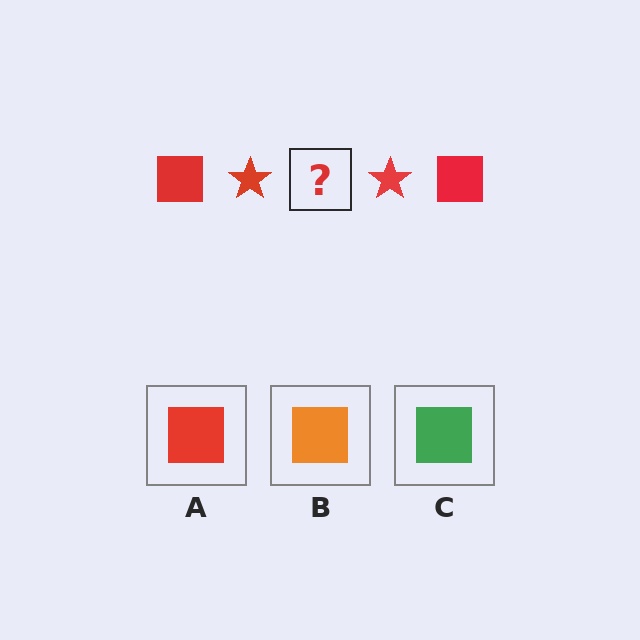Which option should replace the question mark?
Option A.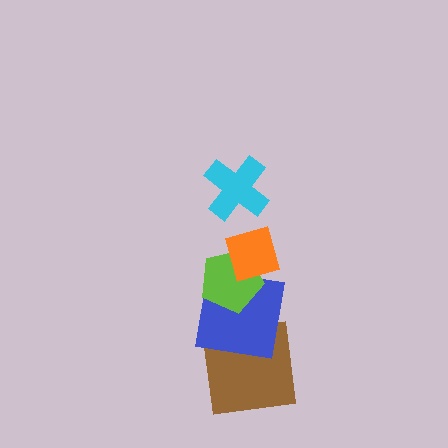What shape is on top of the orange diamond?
The cyan cross is on top of the orange diamond.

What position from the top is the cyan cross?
The cyan cross is 1st from the top.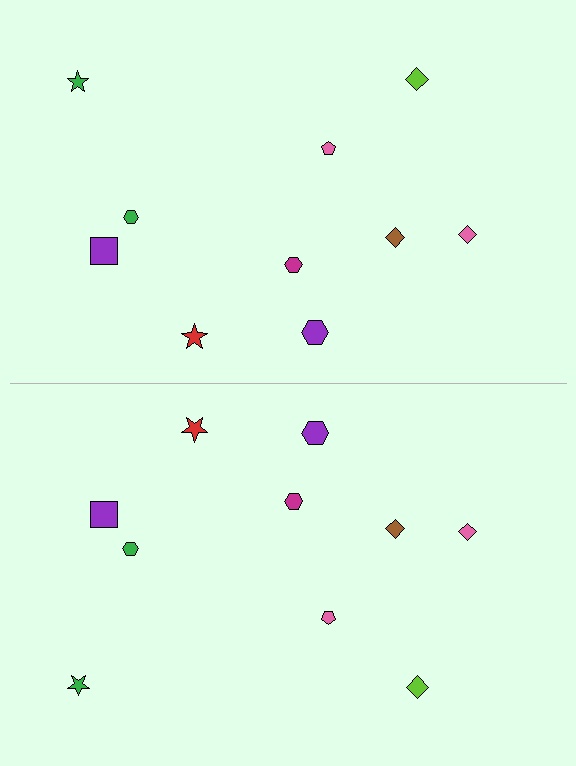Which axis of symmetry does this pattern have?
The pattern has a horizontal axis of symmetry running through the center of the image.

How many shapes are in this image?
There are 20 shapes in this image.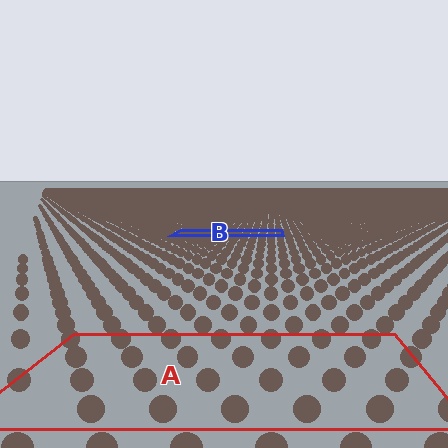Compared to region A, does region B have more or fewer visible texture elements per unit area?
Region B has more texture elements per unit area — they are packed more densely because it is farther away.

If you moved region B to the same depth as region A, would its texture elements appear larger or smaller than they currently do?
They would appear larger. At a closer depth, the same texture elements are projected at a bigger on-screen size.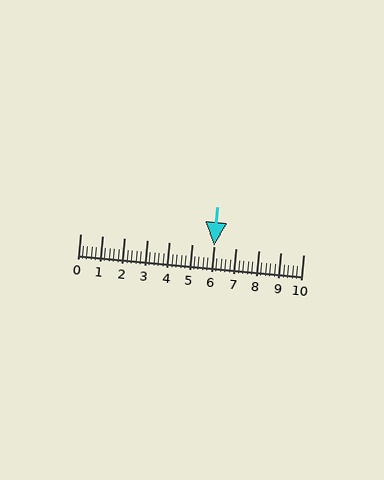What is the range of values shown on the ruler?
The ruler shows values from 0 to 10.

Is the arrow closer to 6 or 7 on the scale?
The arrow is closer to 6.